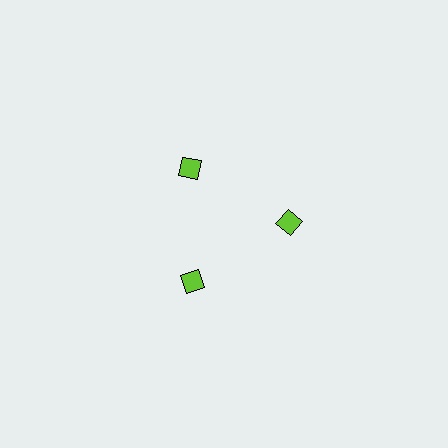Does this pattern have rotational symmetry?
Yes, this pattern has 3-fold rotational symmetry. It looks the same after rotating 120 degrees around the center.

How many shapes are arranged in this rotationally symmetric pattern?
There are 3 shapes, arranged in 3 groups of 1.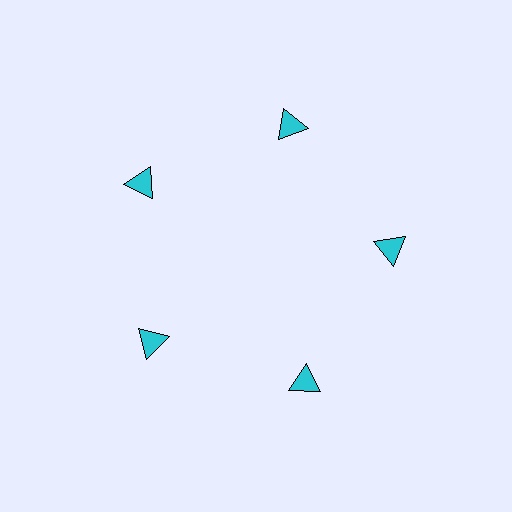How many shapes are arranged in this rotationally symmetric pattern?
There are 5 shapes, arranged in 5 groups of 1.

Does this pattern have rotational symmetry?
Yes, this pattern has 5-fold rotational symmetry. It looks the same after rotating 72 degrees around the center.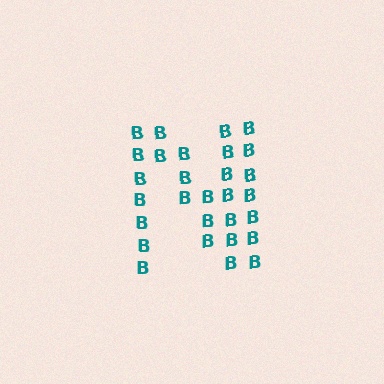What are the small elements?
The small elements are letter B's.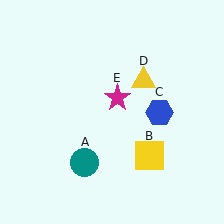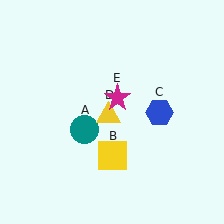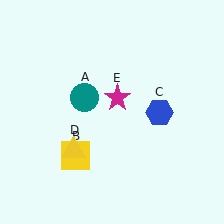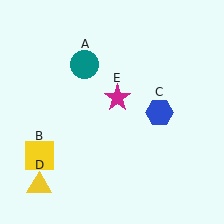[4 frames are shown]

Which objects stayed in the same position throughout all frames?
Blue hexagon (object C) and magenta star (object E) remained stationary.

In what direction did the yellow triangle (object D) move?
The yellow triangle (object D) moved down and to the left.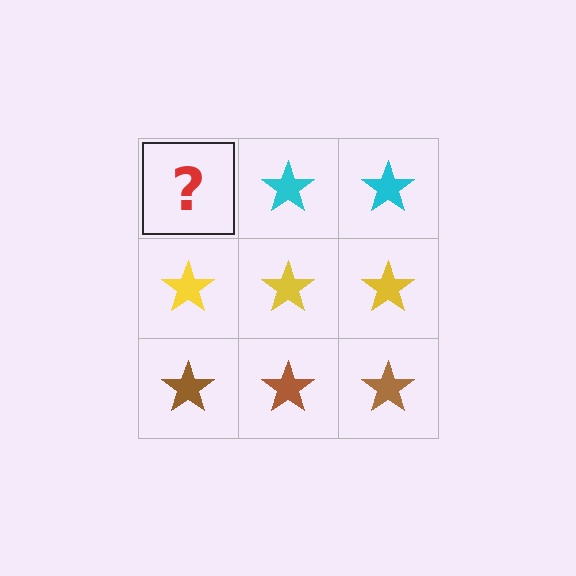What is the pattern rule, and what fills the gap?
The rule is that each row has a consistent color. The gap should be filled with a cyan star.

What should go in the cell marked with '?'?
The missing cell should contain a cyan star.